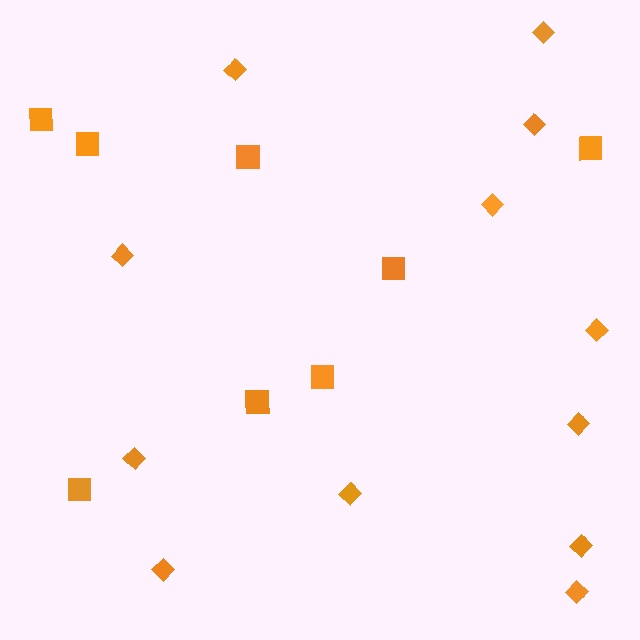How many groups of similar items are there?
There are 2 groups: one group of diamonds (12) and one group of squares (8).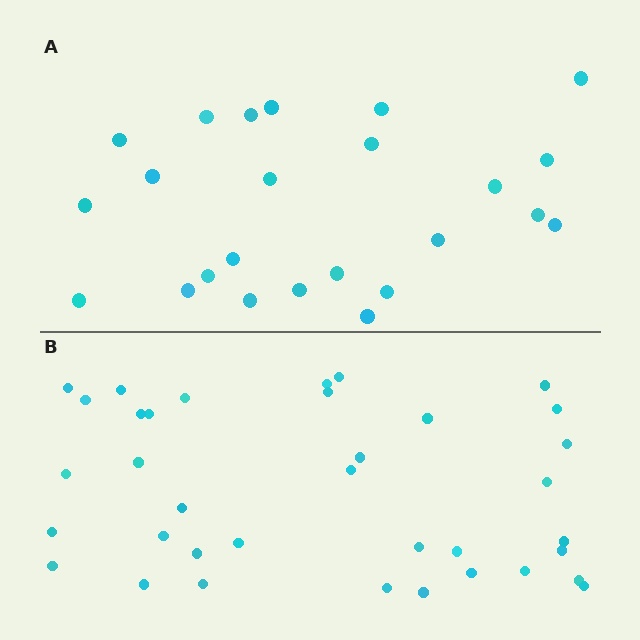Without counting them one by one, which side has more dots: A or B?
Region B (the bottom region) has more dots.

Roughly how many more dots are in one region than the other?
Region B has roughly 12 or so more dots than region A.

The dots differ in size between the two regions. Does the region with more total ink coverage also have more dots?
No. Region A has more total ink coverage because its dots are larger, but region B actually contains more individual dots. Total area can be misleading — the number of items is what matters here.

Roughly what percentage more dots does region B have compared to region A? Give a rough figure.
About 50% more.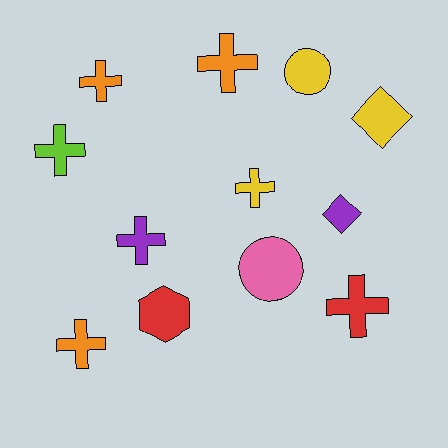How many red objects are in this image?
There are 2 red objects.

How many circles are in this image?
There are 2 circles.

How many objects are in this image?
There are 12 objects.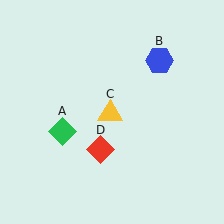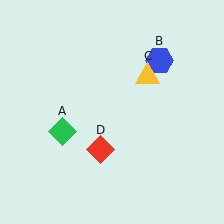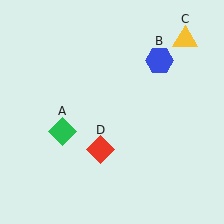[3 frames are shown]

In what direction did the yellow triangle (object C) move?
The yellow triangle (object C) moved up and to the right.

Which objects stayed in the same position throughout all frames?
Green diamond (object A) and blue hexagon (object B) and red diamond (object D) remained stationary.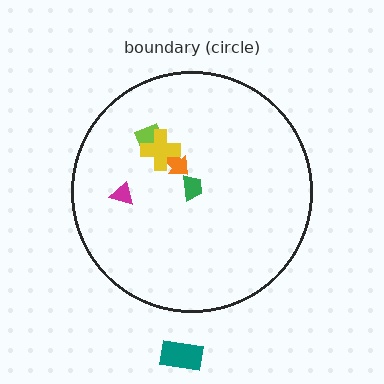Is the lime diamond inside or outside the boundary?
Inside.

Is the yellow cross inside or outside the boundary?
Inside.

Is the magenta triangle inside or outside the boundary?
Inside.